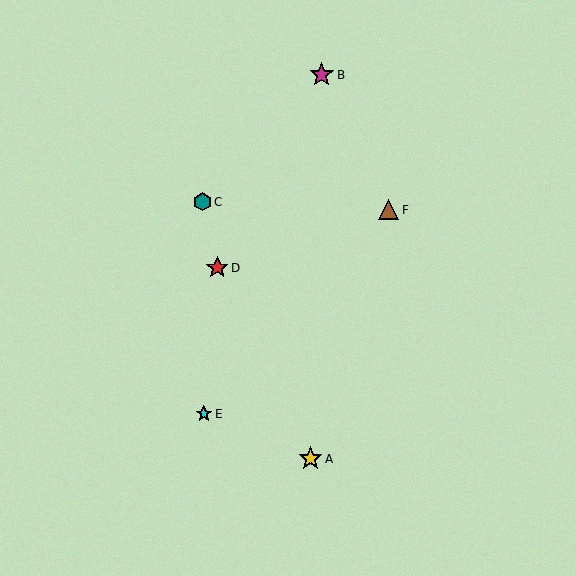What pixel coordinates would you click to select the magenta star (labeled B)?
Click at (322, 75) to select the magenta star B.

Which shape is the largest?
The magenta star (labeled B) is the largest.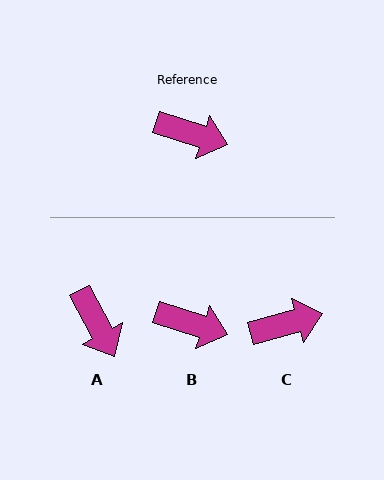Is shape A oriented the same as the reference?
No, it is off by about 44 degrees.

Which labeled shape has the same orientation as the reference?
B.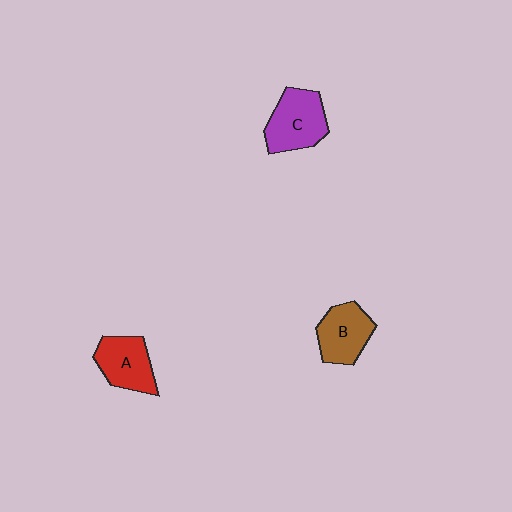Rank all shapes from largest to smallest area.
From largest to smallest: C (purple), A (red), B (brown).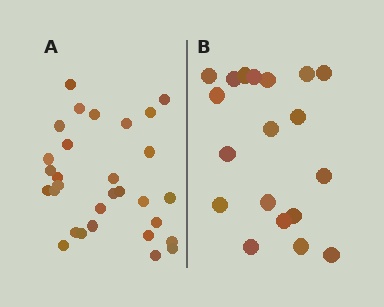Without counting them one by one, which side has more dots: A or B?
Region A (the left region) has more dots.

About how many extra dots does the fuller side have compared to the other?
Region A has roughly 12 or so more dots than region B.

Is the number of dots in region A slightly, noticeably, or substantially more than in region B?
Region A has substantially more. The ratio is roughly 1.6 to 1.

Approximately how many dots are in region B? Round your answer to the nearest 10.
About 20 dots. (The exact count is 19, which rounds to 20.)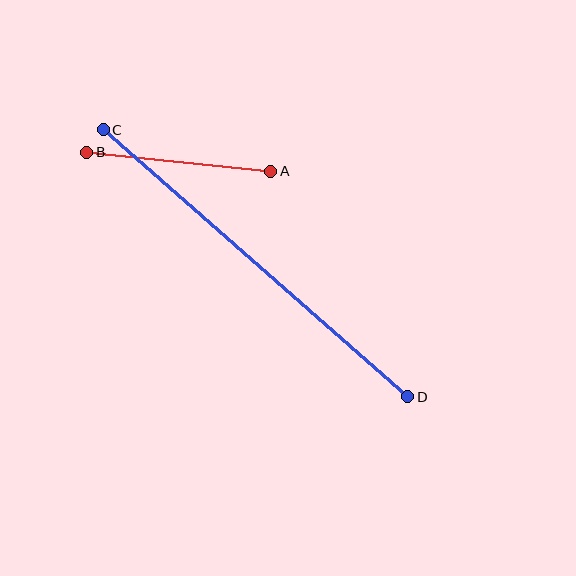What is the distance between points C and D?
The distance is approximately 405 pixels.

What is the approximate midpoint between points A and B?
The midpoint is at approximately (179, 162) pixels.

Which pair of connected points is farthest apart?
Points C and D are farthest apart.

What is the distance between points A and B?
The distance is approximately 185 pixels.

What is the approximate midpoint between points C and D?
The midpoint is at approximately (256, 263) pixels.